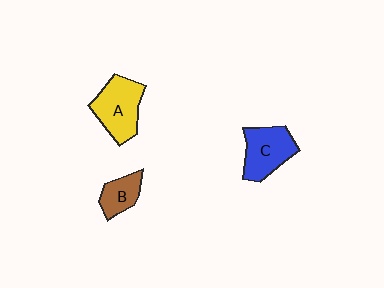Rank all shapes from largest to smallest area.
From largest to smallest: A (yellow), C (blue), B (brown).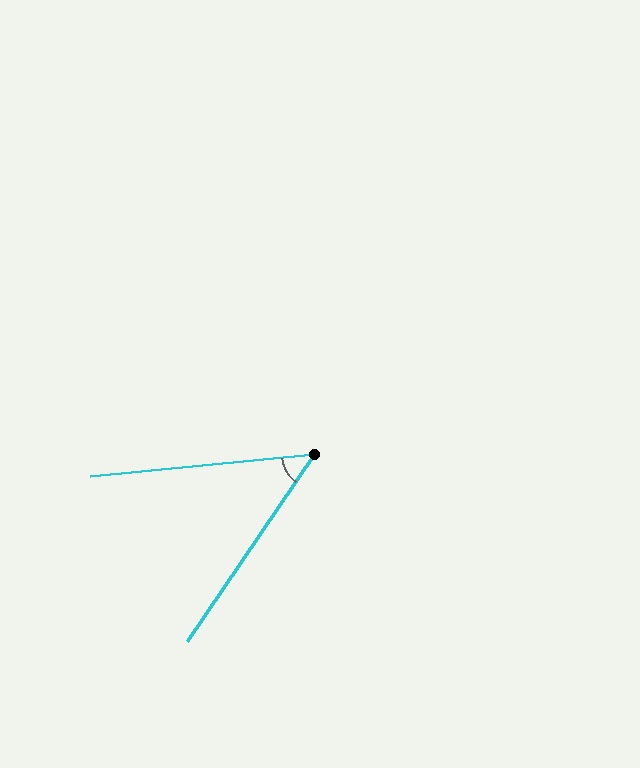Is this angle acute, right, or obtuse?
It is acute.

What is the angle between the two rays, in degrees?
Approximately 50 degrees.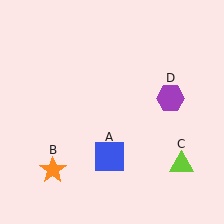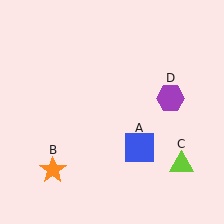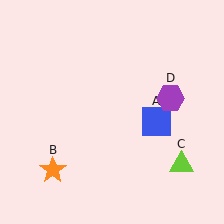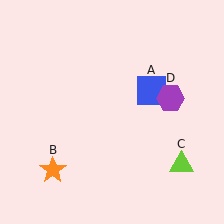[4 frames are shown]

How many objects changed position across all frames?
1 object changed position: blue square (object A).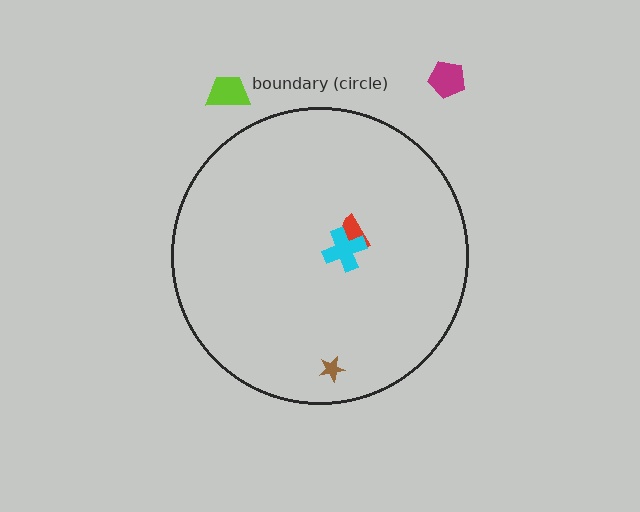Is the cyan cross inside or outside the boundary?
Inside.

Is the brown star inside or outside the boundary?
Inside.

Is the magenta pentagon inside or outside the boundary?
Outside.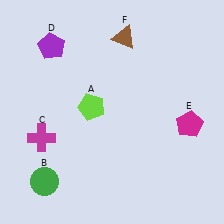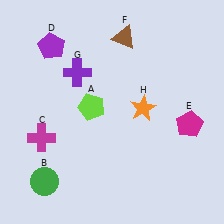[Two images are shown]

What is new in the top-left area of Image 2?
A purple cross (G) was added in the top-left area of Image 2.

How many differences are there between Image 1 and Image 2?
There are 2 differences between the two images.